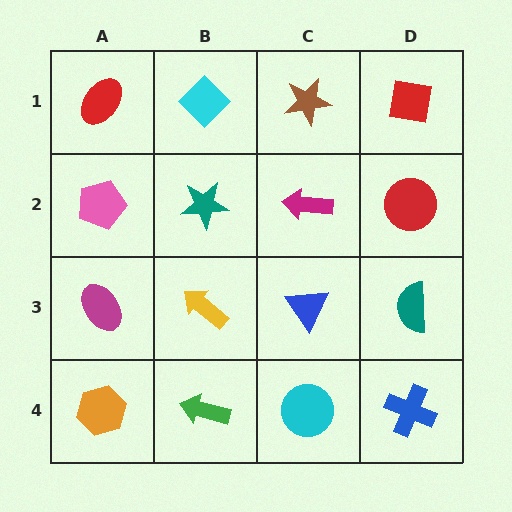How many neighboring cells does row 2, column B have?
4.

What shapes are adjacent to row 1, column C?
A magenta arrow (row 2, column C), a cyan diamond (row 1, column B), a red square (row 1, column D).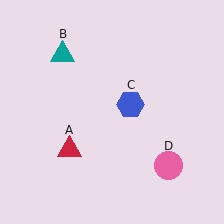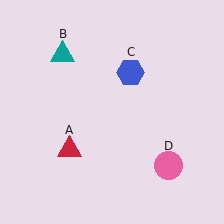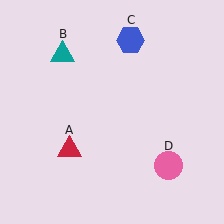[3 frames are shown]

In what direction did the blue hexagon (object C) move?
The blue hexagon (object C) moved up.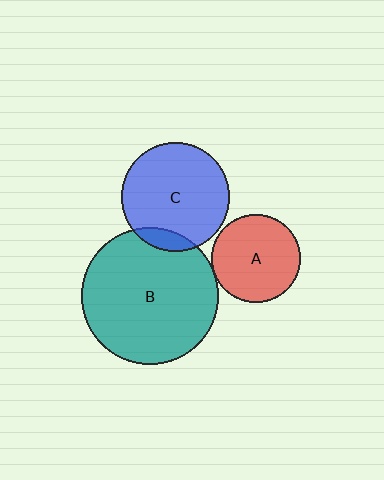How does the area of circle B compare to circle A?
Approximately 2.4 times.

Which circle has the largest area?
Circle B (teal).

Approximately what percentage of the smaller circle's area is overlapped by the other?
Approximately 5%.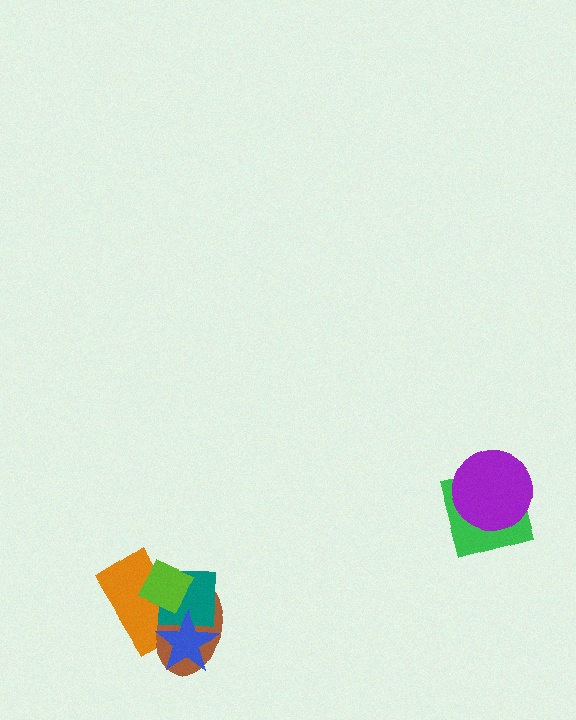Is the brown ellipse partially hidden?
Yes, it is partially covered by another shape.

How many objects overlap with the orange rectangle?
4 objects overlap with the orange rectangle.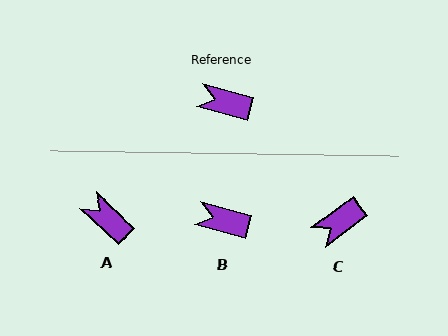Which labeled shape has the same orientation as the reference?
B.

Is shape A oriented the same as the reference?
No, it is off by about 28 degrees.